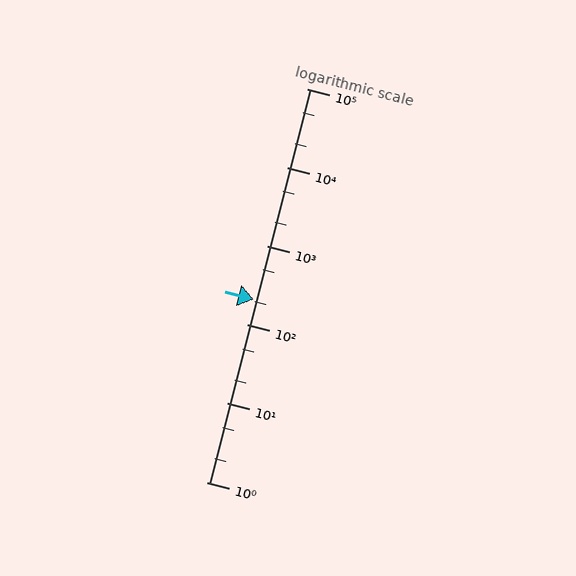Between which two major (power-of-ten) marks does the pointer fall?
The pointer is between 100 and 1000.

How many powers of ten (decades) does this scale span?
The scale spans 5 decades, from 1 to 100000.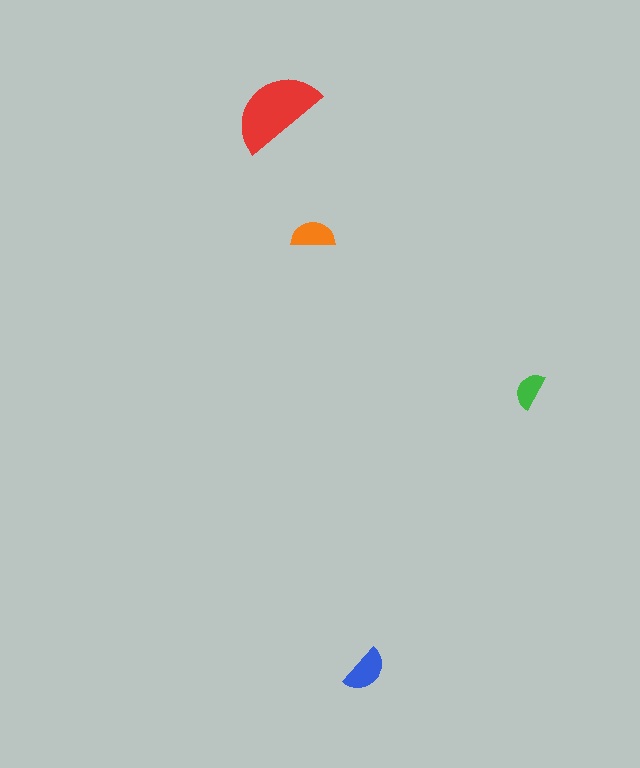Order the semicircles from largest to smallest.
the red one, the blue one, the orange one, the green one.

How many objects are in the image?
There are 4 objects in the image.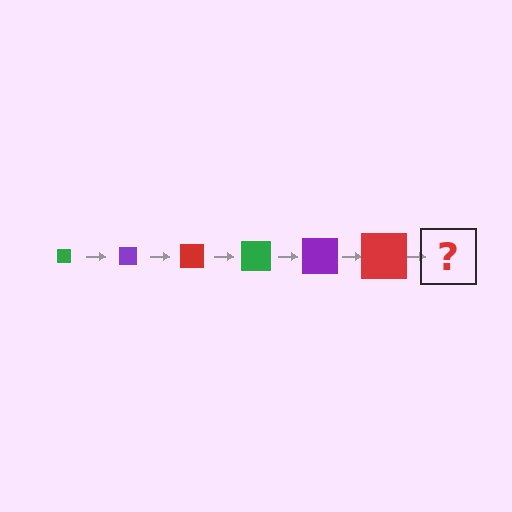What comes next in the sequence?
The next element should be a green square, larger than the previous one.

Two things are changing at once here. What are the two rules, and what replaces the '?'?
The two rules are that the square grows larger each step and the color cycles through green, purple, and red. The '?' should be a green square, larger than the previous one.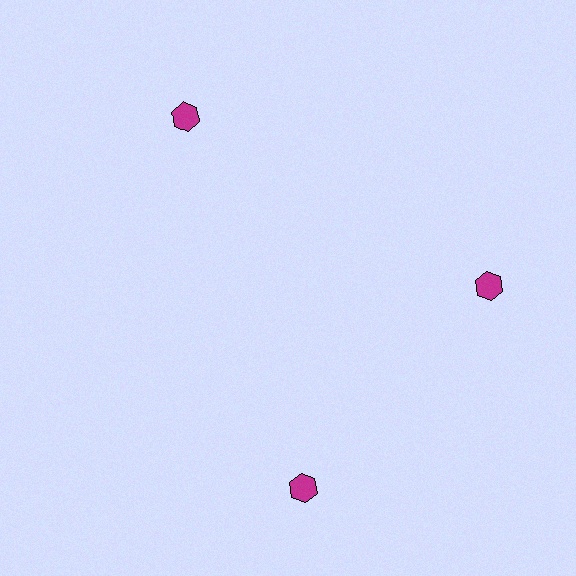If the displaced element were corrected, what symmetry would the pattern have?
It would have 3-fold rotational symmetry — the pattern would map onto itself every 120 degrees.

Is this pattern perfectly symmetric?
No. The 3 magenta hexagons are arranged in a ring, but one element near the 7 o'clock position is rotated out of alignment along the ring, breaking the 3-fold rotational symmetry.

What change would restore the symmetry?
The symmetry would be restored by rotating it back into even spacing with its neighbors so that all 3 hexagons sit at equal angles and equal distance from the center.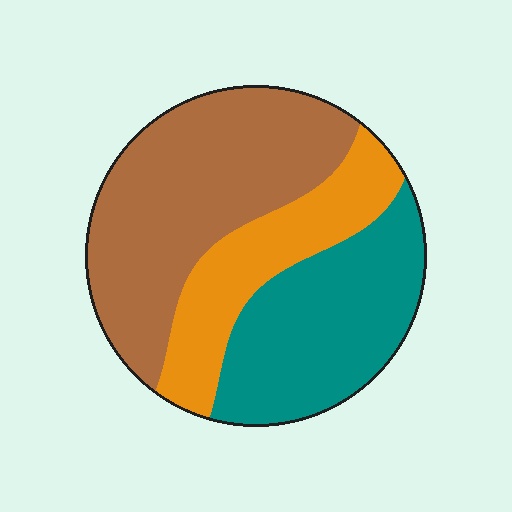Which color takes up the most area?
Brown, at roughly 45%.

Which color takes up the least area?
Orange, at roughly 25%.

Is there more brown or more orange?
Brown.